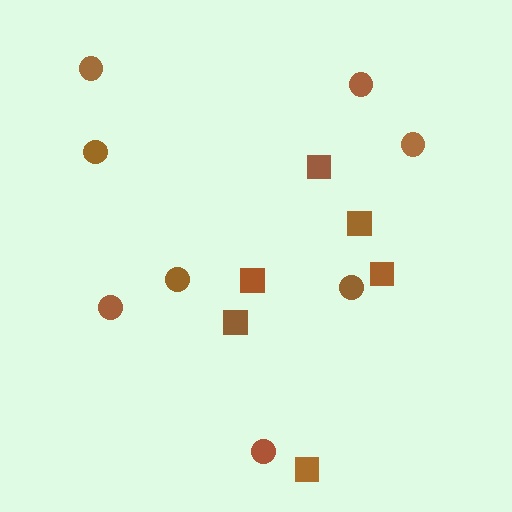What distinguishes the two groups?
There are 2 groups: one group of squares (6) and one group of circles (8).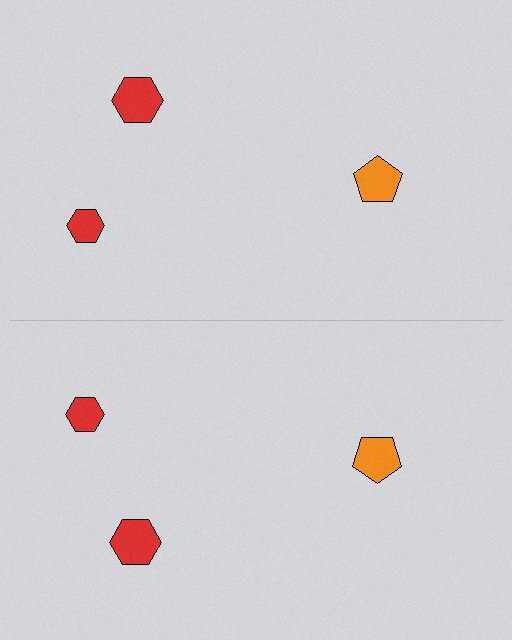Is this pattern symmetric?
Yes, this pattern has bilateral (reflection) symmetry.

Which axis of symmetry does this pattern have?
The pattern has a horizontal axis of symmetry running through the center of the image.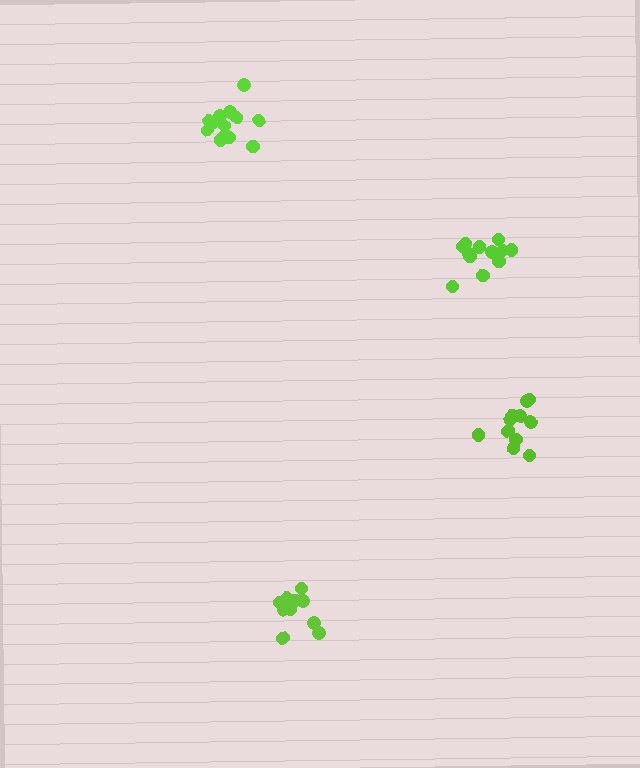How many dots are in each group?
Group 1: 13 dots, Group 2: 12 dots, Group 3: 11 dots, Group 4: 14 dots (50 total).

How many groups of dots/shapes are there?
There are 4 groups.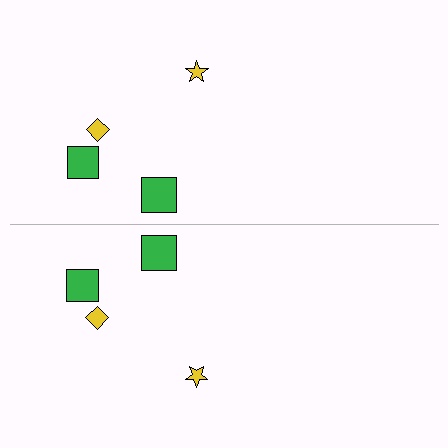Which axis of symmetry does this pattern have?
The pattern has a horizontal axis of symmetry running through the center of the image.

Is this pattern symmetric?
Yes, this pattern has bilateral (reflection) symmetry.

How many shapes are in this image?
There are 8 shapes in this image.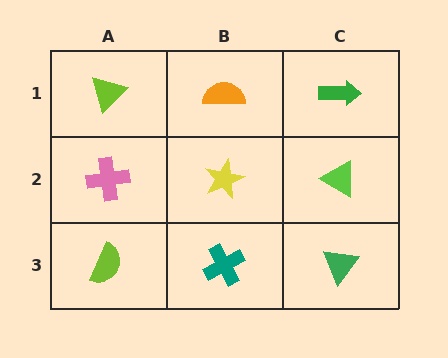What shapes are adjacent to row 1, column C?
A lime triangle (row 2, column C), an orange semicircle (row 1, column B).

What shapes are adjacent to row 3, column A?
A pink cross (row 2, column A), a teal cross (row 3, column B).